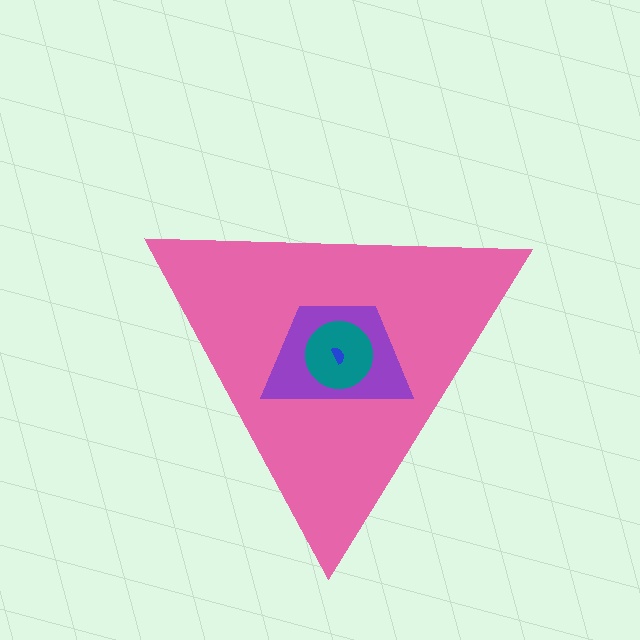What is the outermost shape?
The pink triangle.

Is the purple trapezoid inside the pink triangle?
Yes.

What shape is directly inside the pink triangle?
The purple trapezoid.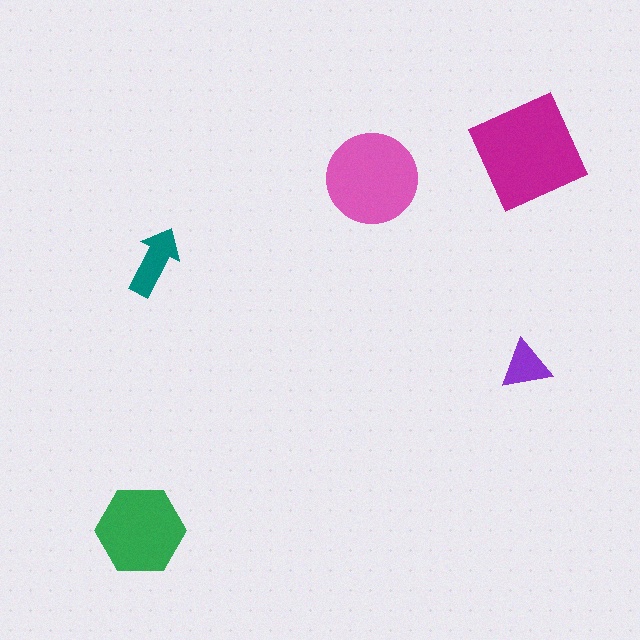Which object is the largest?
The magenta square.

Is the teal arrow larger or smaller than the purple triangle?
Larger.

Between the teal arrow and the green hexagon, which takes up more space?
The green hexagon.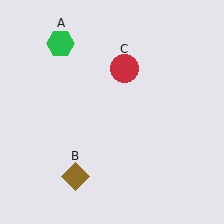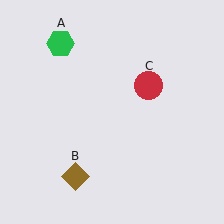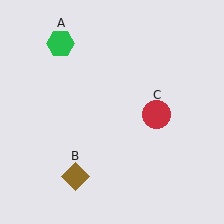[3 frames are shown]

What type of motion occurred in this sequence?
The red circle (object C) rotated clockwise around the center of the scene.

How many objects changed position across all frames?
1 object changed position: red circle (object C).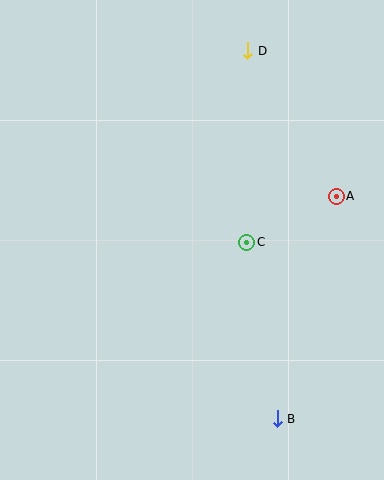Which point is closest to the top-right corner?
Point D is closest to the top-right corner.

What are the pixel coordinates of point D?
Point D is at (248, 51).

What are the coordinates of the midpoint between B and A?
The midpoint between B and A is at (307, 308).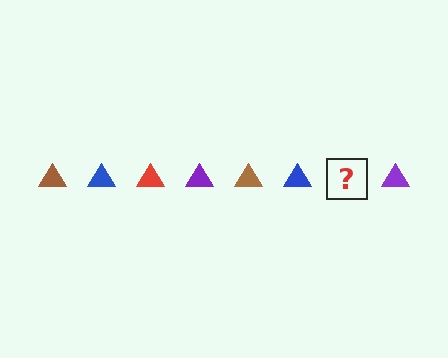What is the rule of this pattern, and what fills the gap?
The rule is that the pattern cycles through brown, blue, red, purple triangles. The gap should be filled with a red triangle.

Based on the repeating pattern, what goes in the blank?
The blank should be a red triangle.